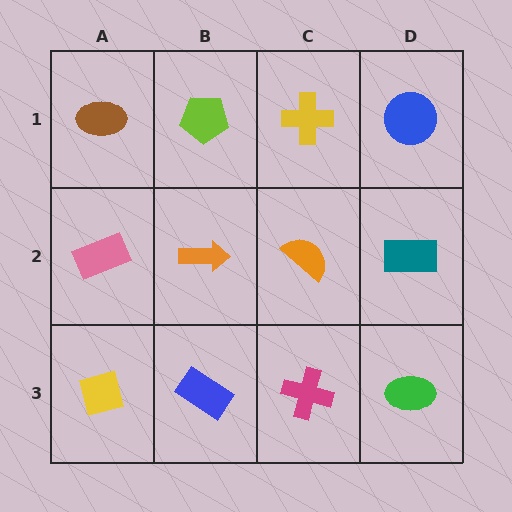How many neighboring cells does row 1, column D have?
2.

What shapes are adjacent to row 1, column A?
A pink rectangle (row 2, column A), a lime pentagon (row 1, column B).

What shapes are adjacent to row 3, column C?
An orange semicircle (row 2, column C), a blue rectangle (row 3, column B), a green ellipse (row 3, column D).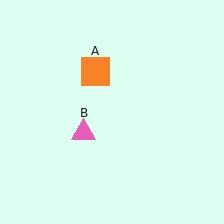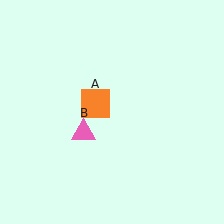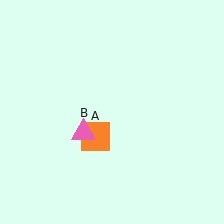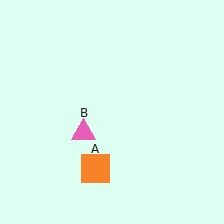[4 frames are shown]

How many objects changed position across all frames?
1 object changed position: orange square (object A).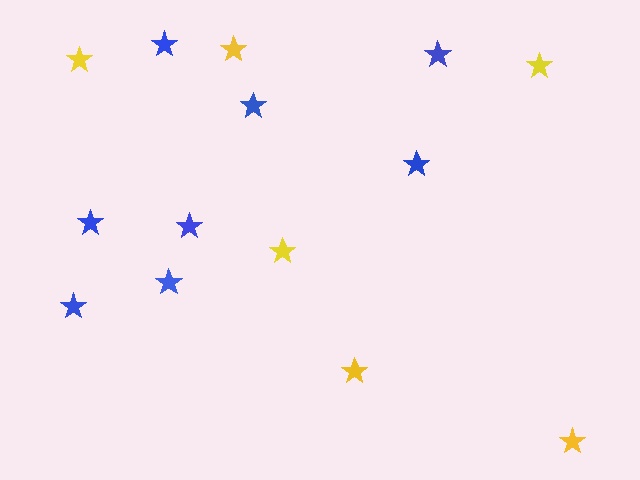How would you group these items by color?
There are 2 groups: one group of yellow stars (6) and one group of blue stars (8).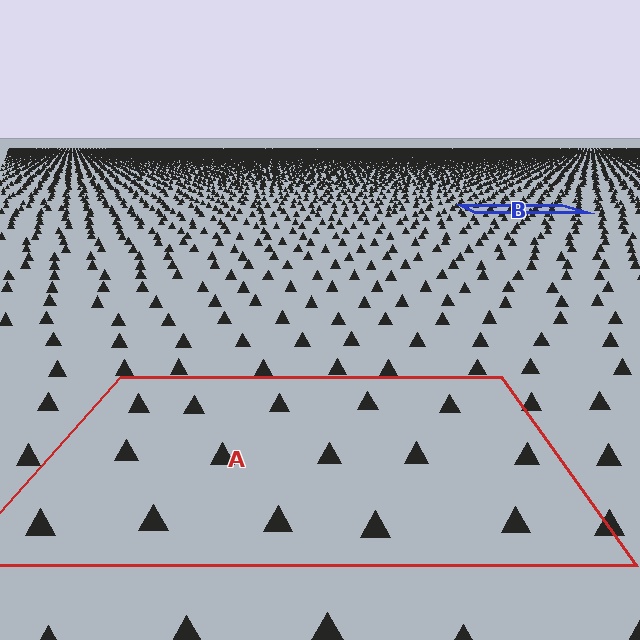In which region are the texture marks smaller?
The texture marks are smaller in region B, because it is farther away.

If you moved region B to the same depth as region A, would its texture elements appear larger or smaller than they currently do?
They would appear larger. At a closer depth, the same texture elements are projected at a bigger on-screen size.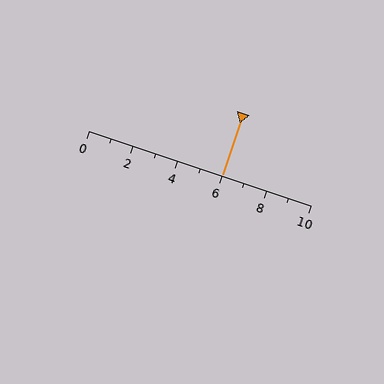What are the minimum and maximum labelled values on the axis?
The axis runs from 0 to 10.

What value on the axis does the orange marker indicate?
The marker indicates approximately 6.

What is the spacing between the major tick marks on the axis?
The major ticks are spaced 2 apart.